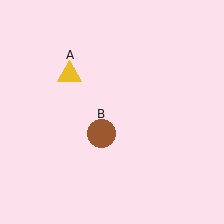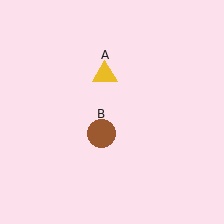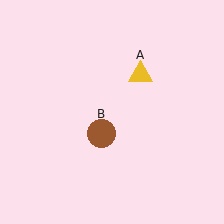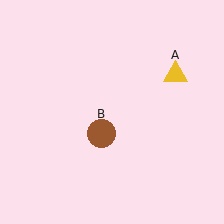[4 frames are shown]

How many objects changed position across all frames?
1 object changed position: yellow triangle (object A).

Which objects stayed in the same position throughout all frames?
Brown circle (object B) remained stationary.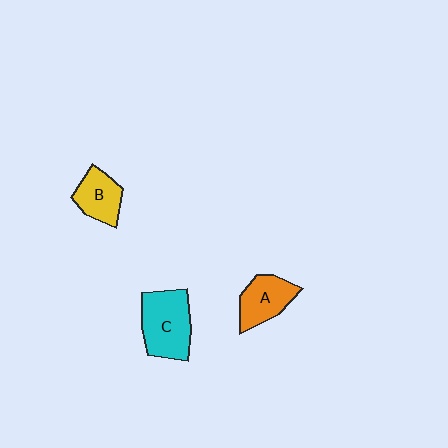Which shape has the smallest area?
Shape B (yellow).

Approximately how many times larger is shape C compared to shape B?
Approximately 1.6 times.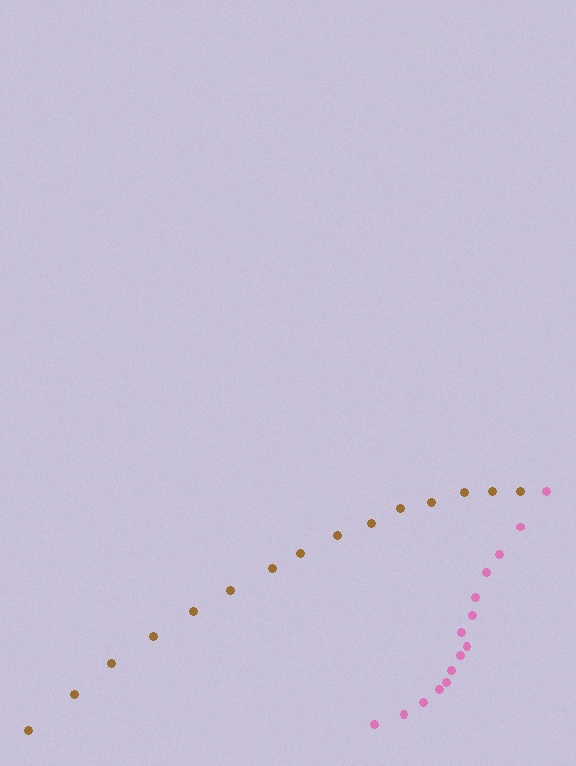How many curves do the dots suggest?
There are 2 distinct paths.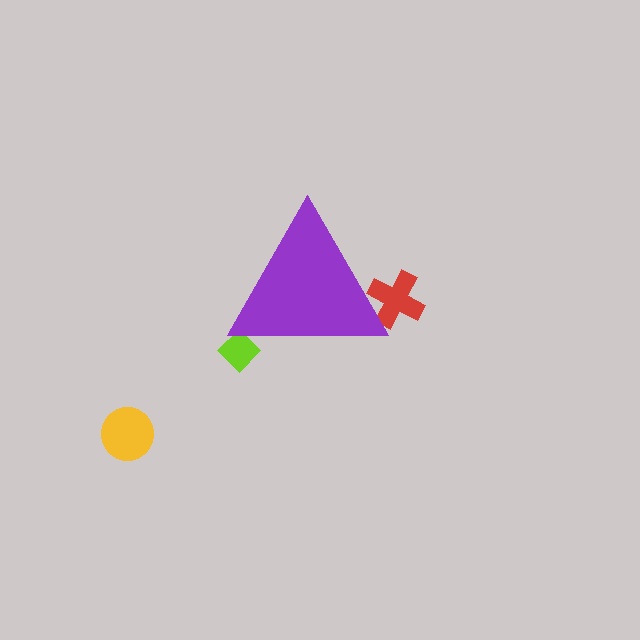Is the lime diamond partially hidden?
Yes, the lime diamond is partially hidden behind the purple triangle.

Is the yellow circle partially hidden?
No, the yellow circle is fully visible.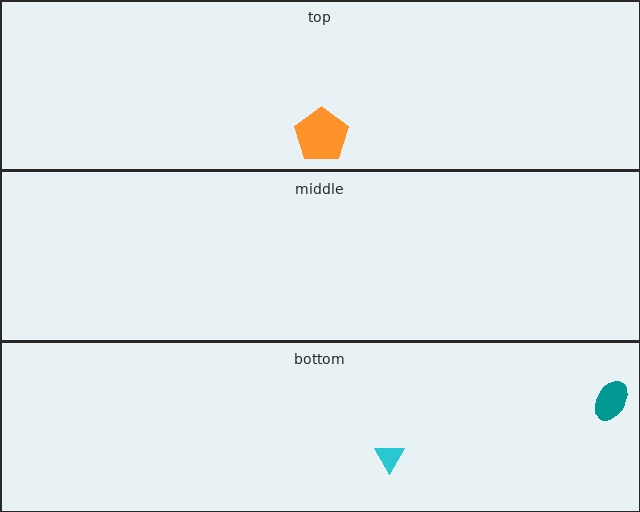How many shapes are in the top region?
1.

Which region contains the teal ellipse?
The bottom region.